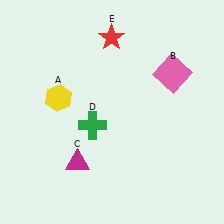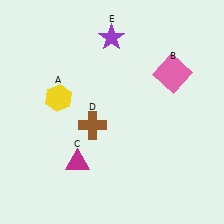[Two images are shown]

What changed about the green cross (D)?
In Image 1, D is green. In Image 2, it changed to brown.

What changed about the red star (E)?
In Image 1, E is red. In Image 2, it changed to purple.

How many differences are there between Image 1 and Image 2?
There are 2 differences between the two images.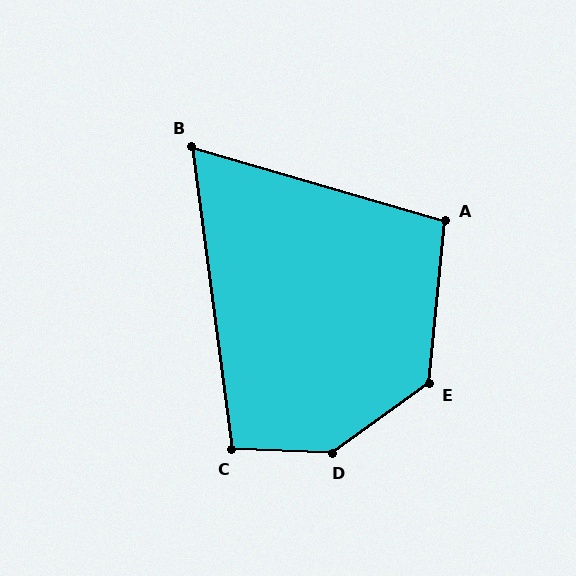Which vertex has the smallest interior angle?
B, at approximately 66 degrees.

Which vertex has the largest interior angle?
D, at approximately 142 degrees.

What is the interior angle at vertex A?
Approximately 101 degrees (obtuse).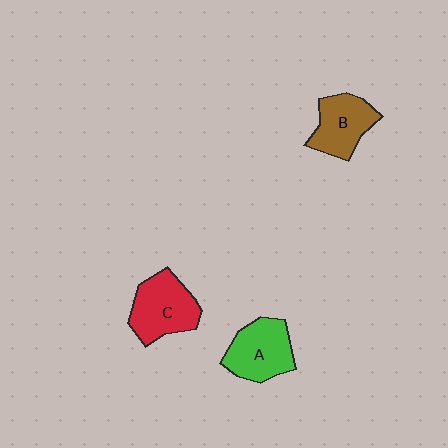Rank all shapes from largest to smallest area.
From largest to smallest: C (red), A (green), B (brown).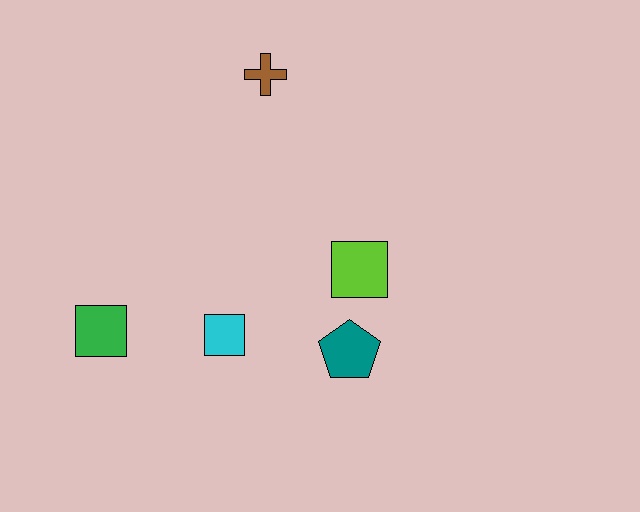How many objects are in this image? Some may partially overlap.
There are 5 objects.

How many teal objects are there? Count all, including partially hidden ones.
There is 1 teal object.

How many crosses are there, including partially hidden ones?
There is 1 cross.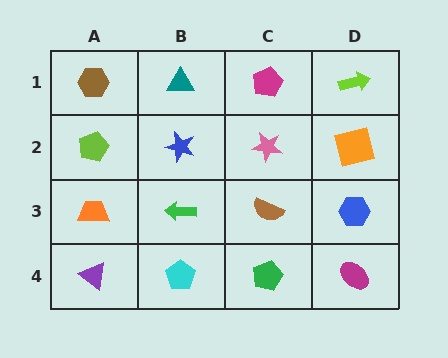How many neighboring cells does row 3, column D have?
3.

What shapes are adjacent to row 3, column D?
An orange square (row 2, column D), a magenta ellipse (row 4, column D), a brown semicircle (row 3, column C).